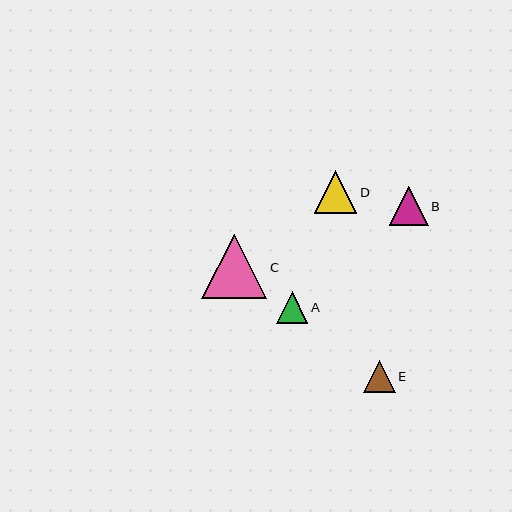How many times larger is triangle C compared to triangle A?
Triangle C is approximately 2.0 times the size of triangle A.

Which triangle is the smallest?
Triangle A is the smallest with a size of approximately 32 pixels.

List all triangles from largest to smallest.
From largest to smallest: C, D, B, E, A.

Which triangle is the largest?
Triangle C is the largest with a size of approximately 65 pixels.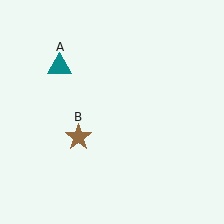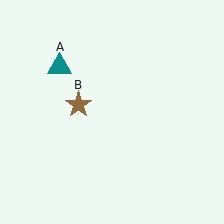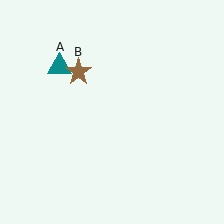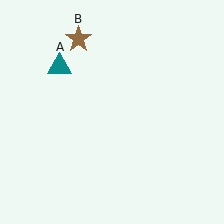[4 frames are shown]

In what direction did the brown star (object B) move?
The brown star (object B) moved up.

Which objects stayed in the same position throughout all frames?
Teal triangle (object A) remained stationary.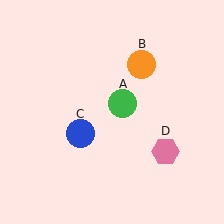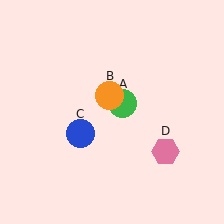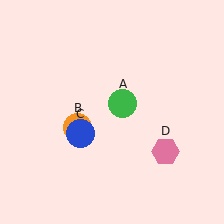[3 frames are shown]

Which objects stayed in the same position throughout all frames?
Green circle (object A) and blue circle (object C) and pink hexagon (object D) remained stationary.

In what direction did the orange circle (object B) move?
The orange circle (object B) moved down and to the left.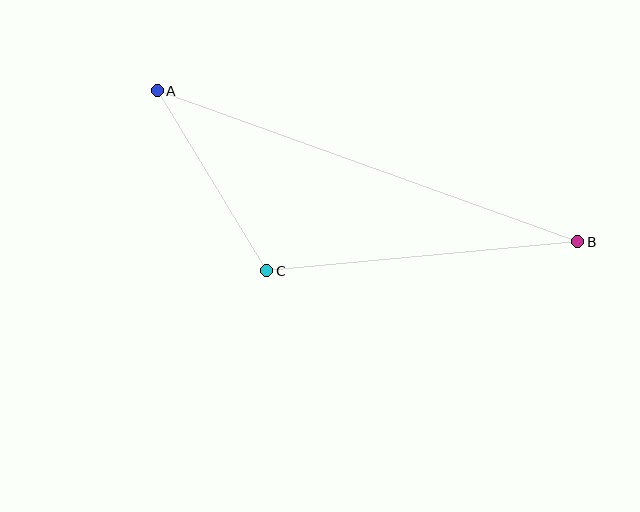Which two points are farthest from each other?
Points A and B are farthest from each other.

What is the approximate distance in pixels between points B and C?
The distance between B and C is approximately 313 pixels.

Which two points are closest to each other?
Points A and C are closest to each other.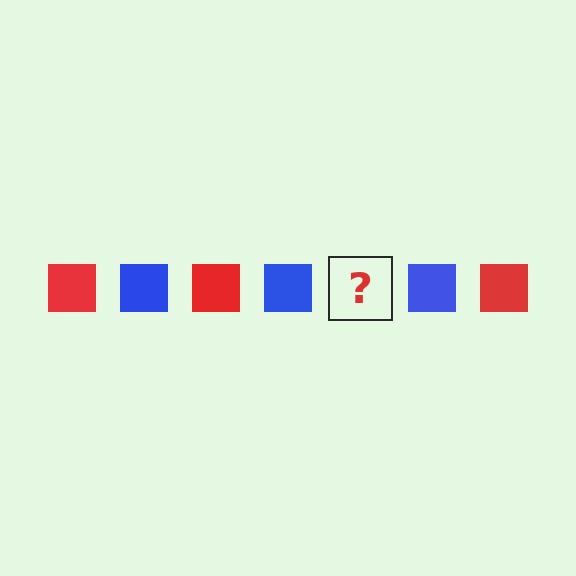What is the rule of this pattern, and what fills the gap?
The rule is that the pattern cycles through red, blue squares. The gap should be filled with a red square.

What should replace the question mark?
The question mark should be replaced with a red square.